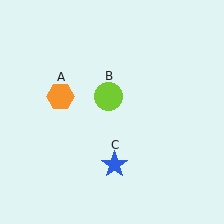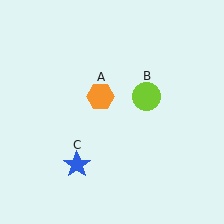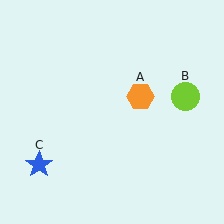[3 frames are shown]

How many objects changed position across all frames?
3 objects changed position: orange hexagon (object A), lime circle (object B), blue star (object C).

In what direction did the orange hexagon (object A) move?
The orange hexagon (object A) moved right.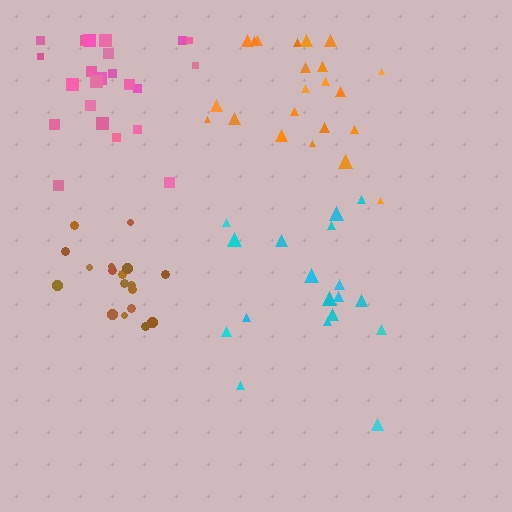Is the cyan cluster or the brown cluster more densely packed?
Brown.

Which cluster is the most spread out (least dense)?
Cyan.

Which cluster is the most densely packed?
Brown.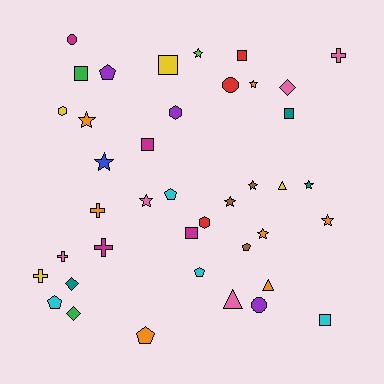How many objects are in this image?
There are 40 objects.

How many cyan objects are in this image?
There are 4 cyan objects.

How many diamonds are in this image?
There are 3 diamonds.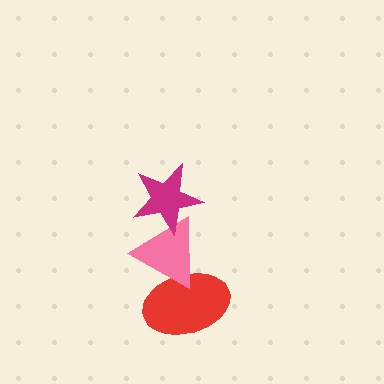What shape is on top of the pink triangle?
The magenta star is on top of the pink triangle.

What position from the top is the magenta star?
The magenta star is 1st from the top.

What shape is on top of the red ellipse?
The pink triangle is on top of the red ellipse.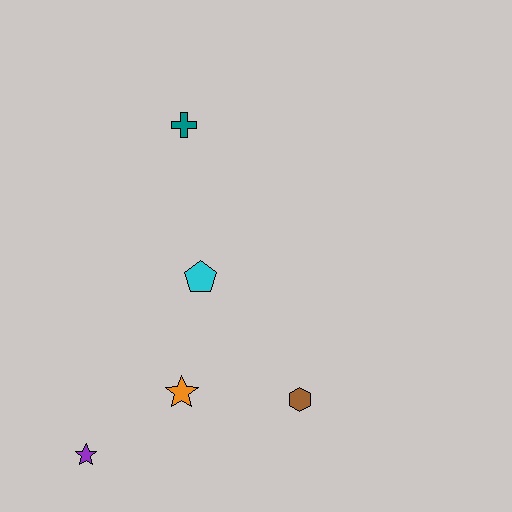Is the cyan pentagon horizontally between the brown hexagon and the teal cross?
Yes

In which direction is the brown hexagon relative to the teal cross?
The brown hexagon is below the teal cross.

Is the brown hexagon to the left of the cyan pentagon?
No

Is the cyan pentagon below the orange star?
No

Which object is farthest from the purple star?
The teal cross is farthest from the purple star.